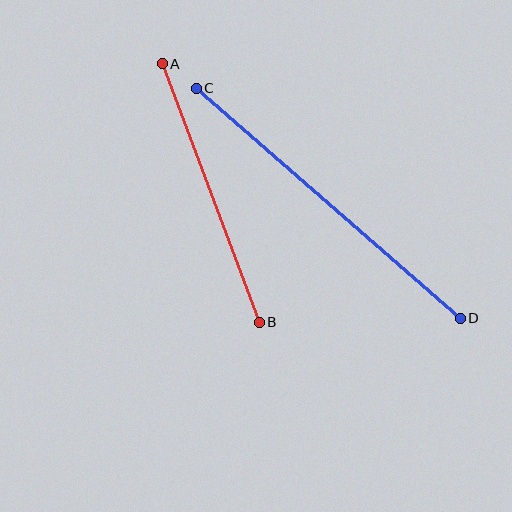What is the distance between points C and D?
The distance is approximately 350 pixels.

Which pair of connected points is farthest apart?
Points C and D are farthest apart.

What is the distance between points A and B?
The distance is approximately 276 pixels.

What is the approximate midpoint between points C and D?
The midpoint is at approximately (328, 203) pixels.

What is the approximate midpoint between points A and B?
The midpoint is at approximately (211, 193) pixels.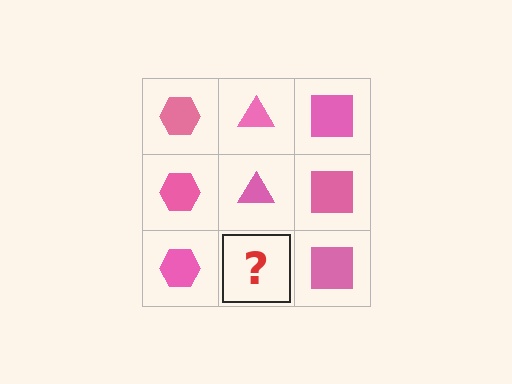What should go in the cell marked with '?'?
The missing cell should contain a pink triangle.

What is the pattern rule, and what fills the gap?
The rule is that each column has a consistent shape. The gap should be filled with a pink triangle.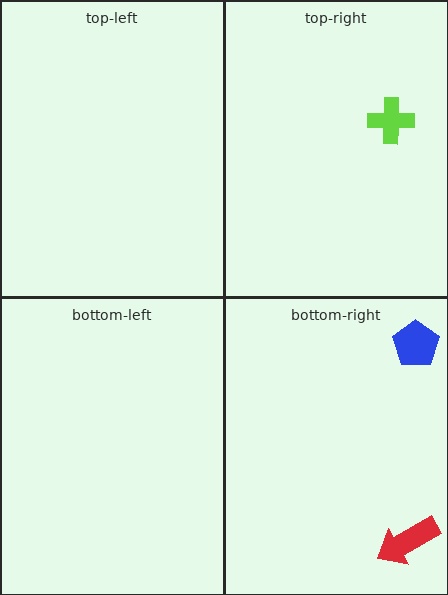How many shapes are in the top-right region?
1.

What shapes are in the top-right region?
The lime cross.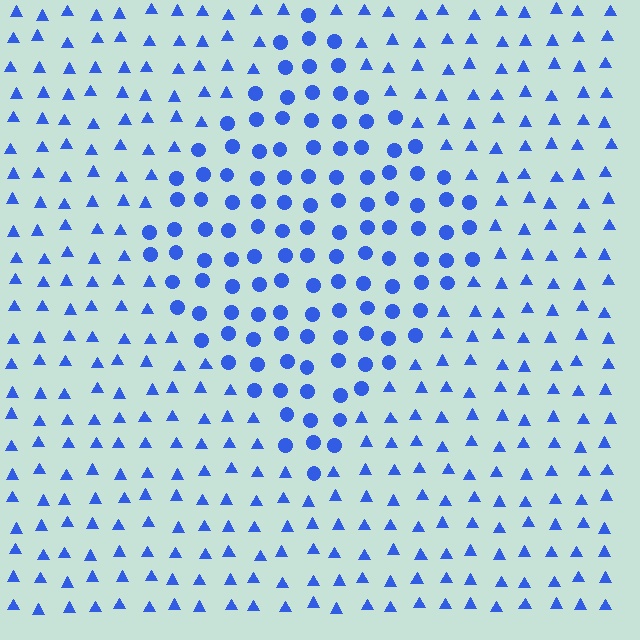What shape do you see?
I see a diamond.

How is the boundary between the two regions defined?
The boundary is defined by a change in element shape: circles inside vs. triangles outside. All elements share the same color and spacing.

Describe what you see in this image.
The image is filled with small blue elements arranged in a uniform grid. A diamond-shaped region contains circles, while the surrounding area contains triangles. The boundary is defined purely by the change in element shape.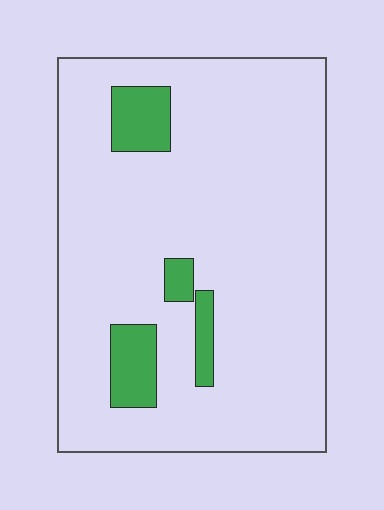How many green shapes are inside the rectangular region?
4.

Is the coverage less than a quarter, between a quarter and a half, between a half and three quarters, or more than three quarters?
Less than a quarter.